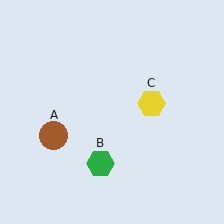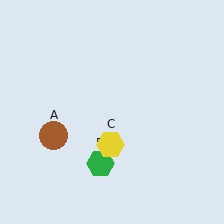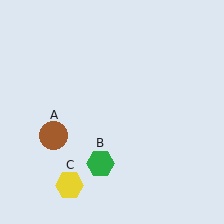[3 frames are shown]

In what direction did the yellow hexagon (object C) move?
The yellow hexagon (object C) moved down and to the left.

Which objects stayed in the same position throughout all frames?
Brown circle (object A) and green hexagon (object B) remained stationary.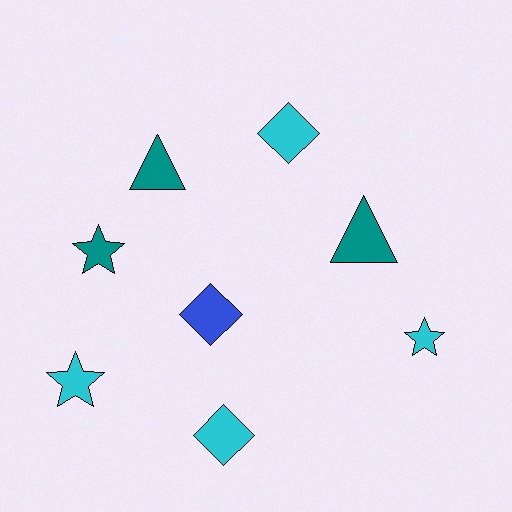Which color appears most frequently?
Cyan, with 4 objects.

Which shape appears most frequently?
Star, with 3 objects.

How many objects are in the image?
There are 8 objects.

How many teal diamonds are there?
There are no teal diamonds.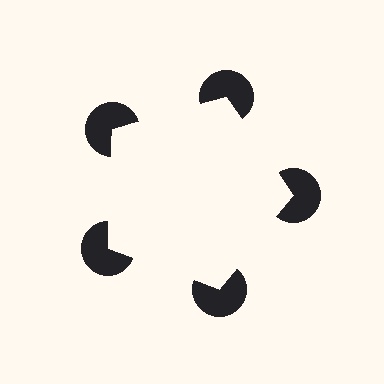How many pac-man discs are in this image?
There are 5 — one at each vertex of the illusory pentagon.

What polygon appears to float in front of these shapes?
An illusory pentagon — its edges are inferred from the aligned wedge cuts in the pac-man discs, not physically drawn.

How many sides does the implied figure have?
5 sides.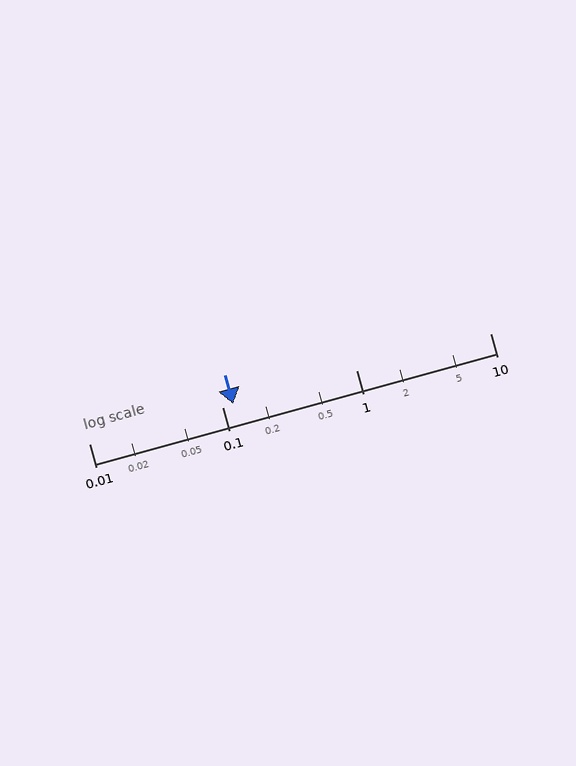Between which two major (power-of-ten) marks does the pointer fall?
The pointer is between 0.1 and 1.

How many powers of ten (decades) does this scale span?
The scale spans 3 decades, from 0.01 to 10.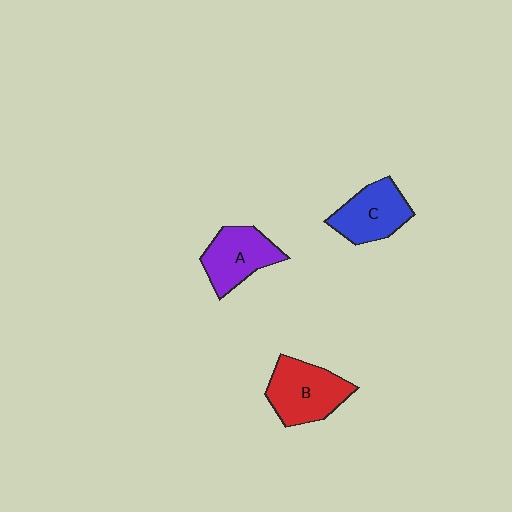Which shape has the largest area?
Shape B (red).